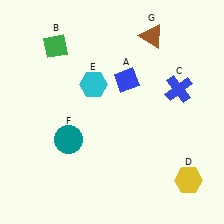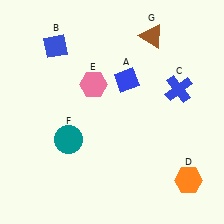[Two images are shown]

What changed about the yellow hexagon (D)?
In Image 1, D is yellow. In Image 2, it changed to orange.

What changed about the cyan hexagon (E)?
In Image 1, E is cyan. In Image 2, it changed to pink.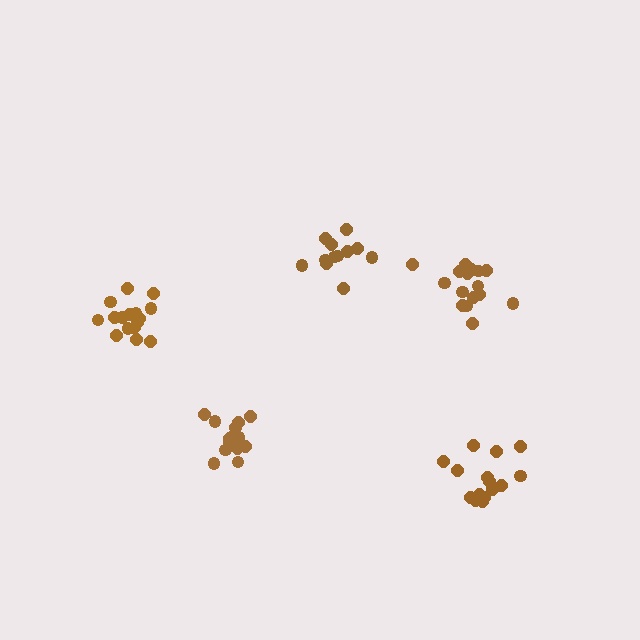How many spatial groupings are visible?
There are 5 spatial groupings.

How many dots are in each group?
Group 1: 16 dots, Group 2: 14 dots, Group 3: 15 dots, Group 4: 12 dots, Group 5: 16 dots (73 total).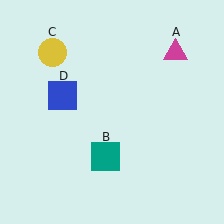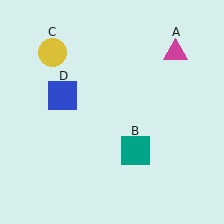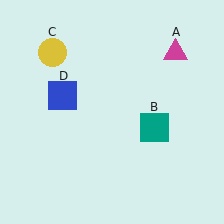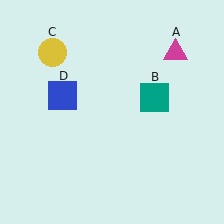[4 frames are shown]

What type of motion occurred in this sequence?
The teal square (object B) rotated counterclockwise around the center of the scene.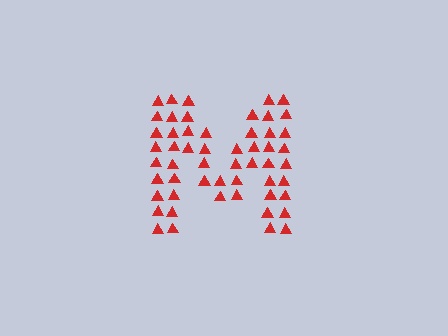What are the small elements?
The small elements are triangles.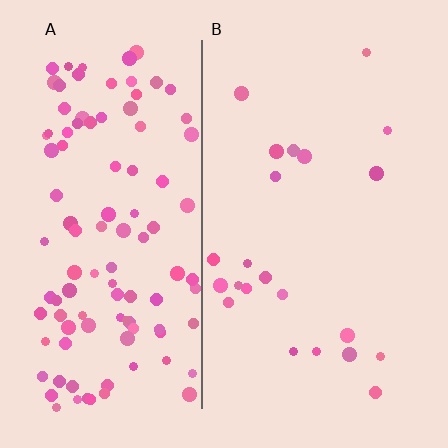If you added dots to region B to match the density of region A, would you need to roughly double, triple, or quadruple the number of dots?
Approximately quadruple.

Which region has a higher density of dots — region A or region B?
A (the left).